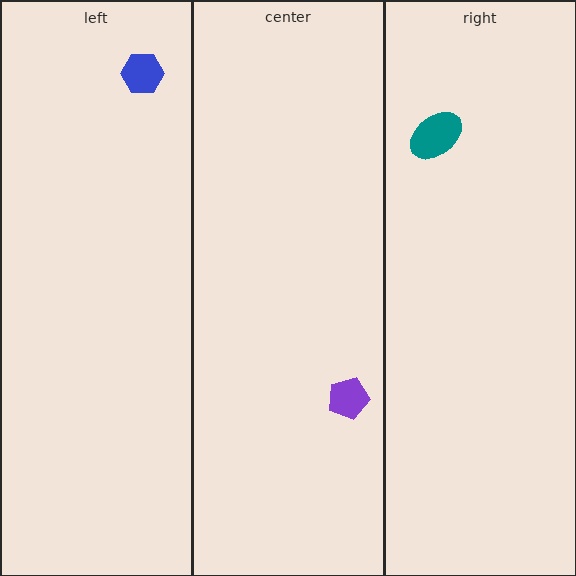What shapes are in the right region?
The teal ellipse.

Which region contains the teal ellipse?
The right region.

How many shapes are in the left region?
1.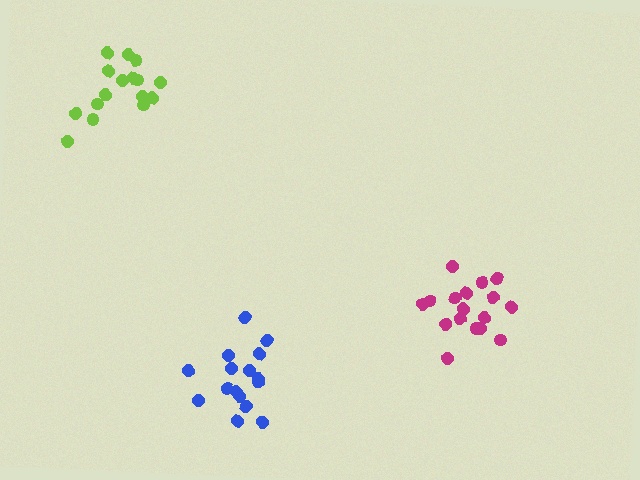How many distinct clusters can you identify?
There are 3 distinct clusters.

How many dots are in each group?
Group 1: 16 dots, Group 2: 18 dots, Group 3: 16 dots (50 total).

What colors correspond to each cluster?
The clusters are colored: lime, magenta, blue.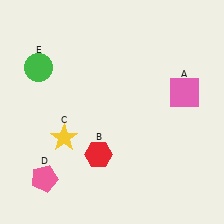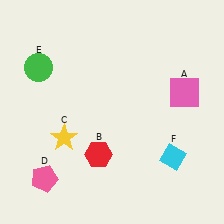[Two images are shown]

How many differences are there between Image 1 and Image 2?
There is 1 difference between the two images.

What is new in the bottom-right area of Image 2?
A cyan diamond (F) was added in the bottom-right area of Image 2.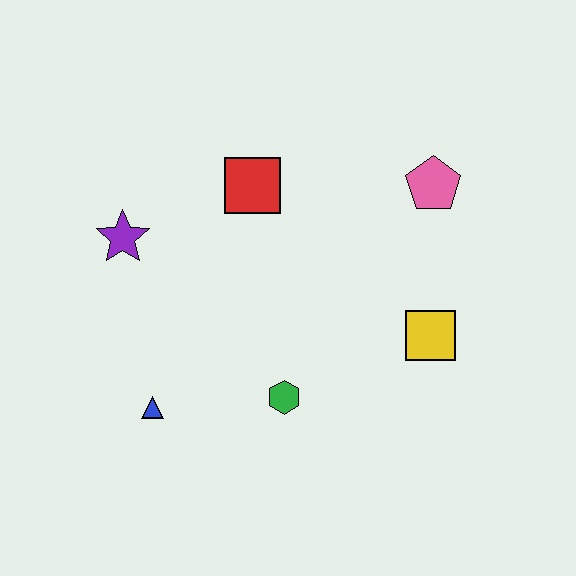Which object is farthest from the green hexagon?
The pink pentagon is farthest from the green hexagon.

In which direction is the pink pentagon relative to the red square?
The pink pentagon is to the right of the red square.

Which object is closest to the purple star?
The red square is closest to the purple star.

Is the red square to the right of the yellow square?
No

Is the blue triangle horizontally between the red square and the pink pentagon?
No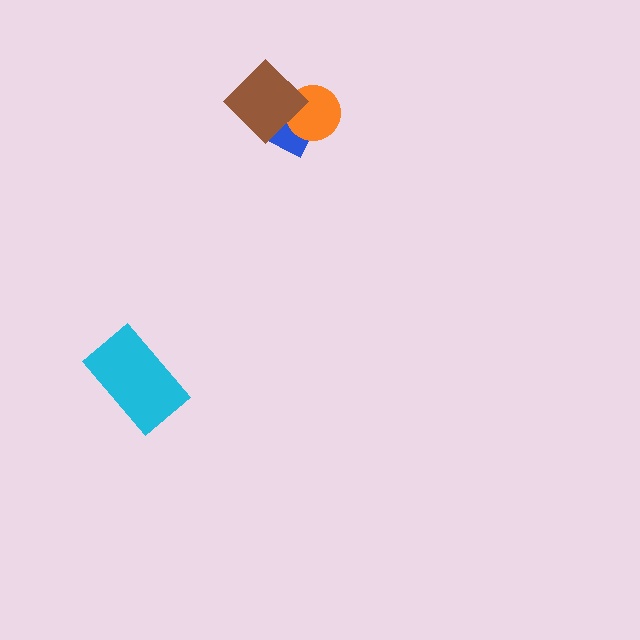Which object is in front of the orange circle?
The brown diamond is in front of the orange circle.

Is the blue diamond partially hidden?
Yes, it is partially covered by another shape.